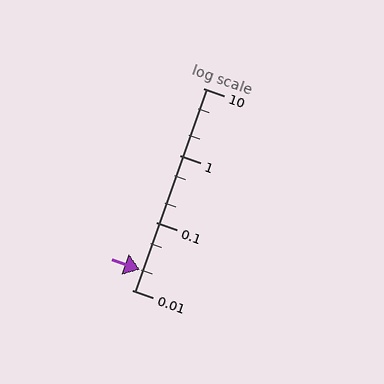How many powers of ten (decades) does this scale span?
The scale spans 3 decades, from 0.01 to 10.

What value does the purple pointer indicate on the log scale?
The pointer indicates approximately 0.02.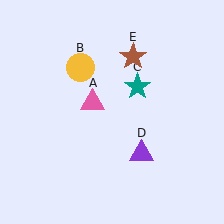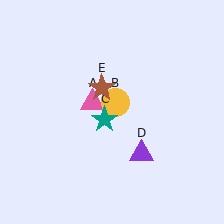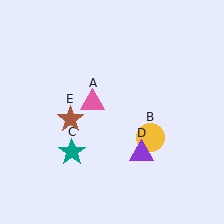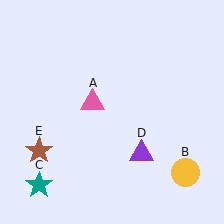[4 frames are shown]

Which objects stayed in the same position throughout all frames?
Pink triangle (object A) and purple triangle (object D) remained stationary.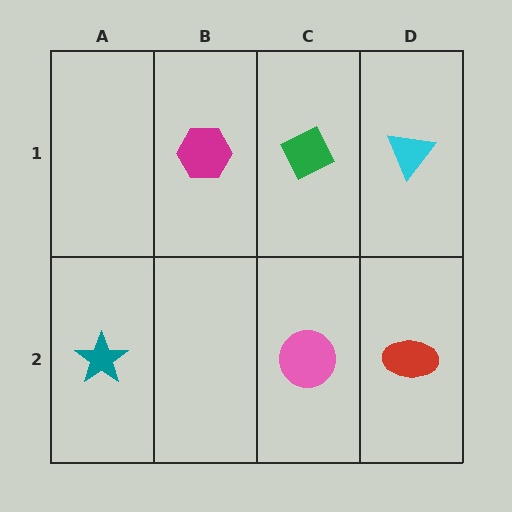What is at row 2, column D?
A red ellipse.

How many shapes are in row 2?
3 shapes.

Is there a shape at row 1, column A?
No, that cell is empty.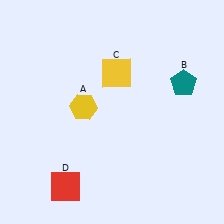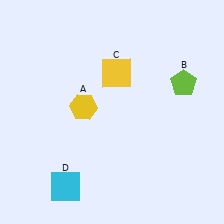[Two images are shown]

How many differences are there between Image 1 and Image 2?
There are 2 differences between the two images.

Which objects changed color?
B changed from teal to lime. D changed from red to cyan.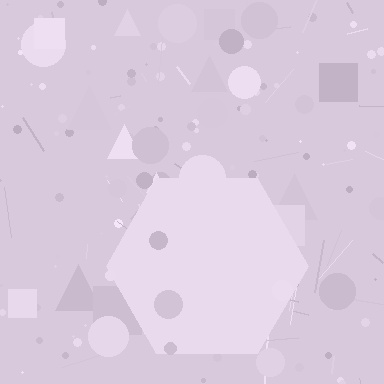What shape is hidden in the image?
A hexagon is hidden in the image.